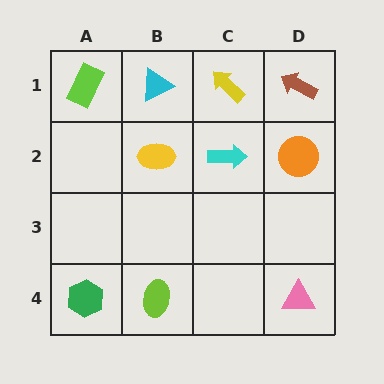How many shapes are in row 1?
4 shapes.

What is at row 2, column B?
A yellow ellipse.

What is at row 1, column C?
A yellow arrow.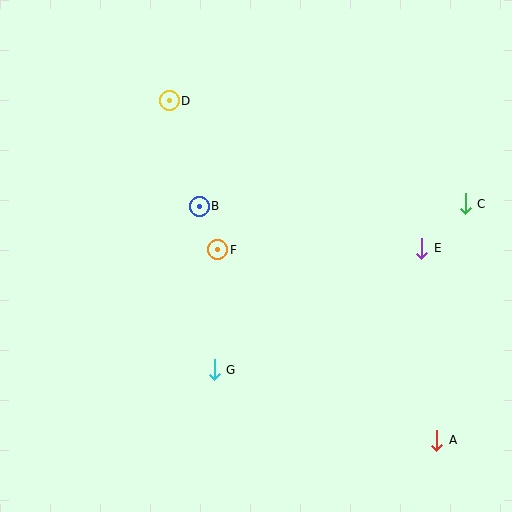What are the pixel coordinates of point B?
Point B is at (199, 206).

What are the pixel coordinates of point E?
Point E is at (422, 248).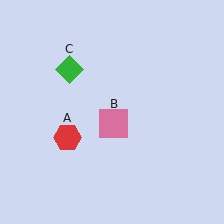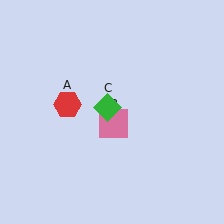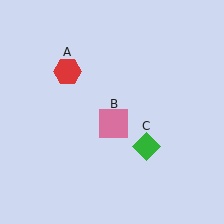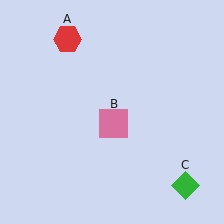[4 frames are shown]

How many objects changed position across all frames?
2 objects changed position: red hexagon (object A), green diamond (object C).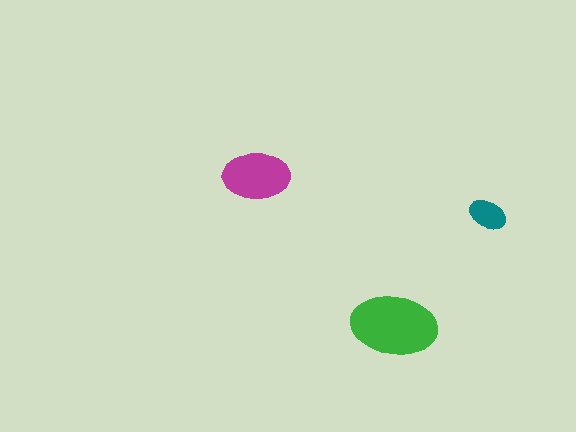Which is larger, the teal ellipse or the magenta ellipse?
The magenta one.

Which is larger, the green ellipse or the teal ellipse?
The green one.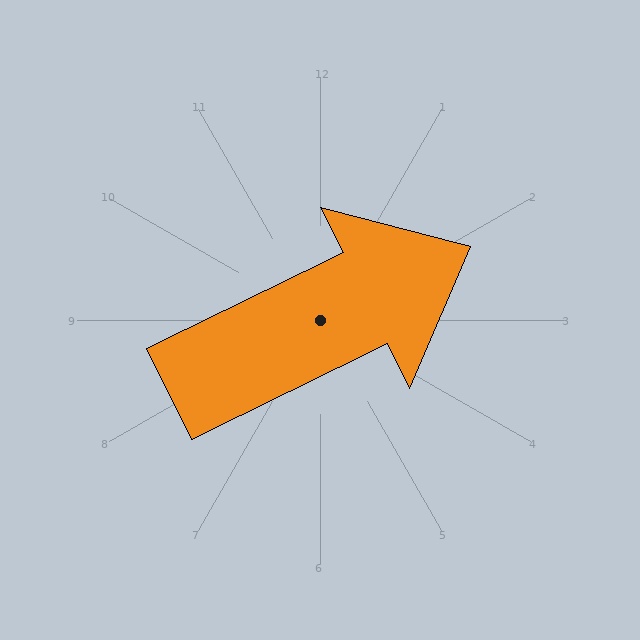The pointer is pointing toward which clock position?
Roughly 2 o'clock.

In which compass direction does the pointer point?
Northeast.